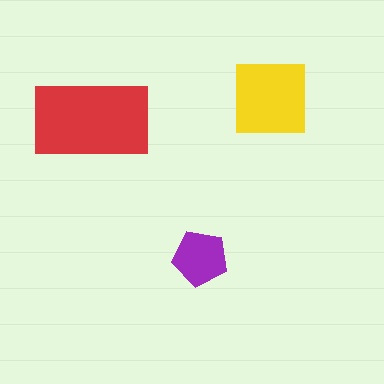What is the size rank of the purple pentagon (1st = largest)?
3rd.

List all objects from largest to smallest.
The red rectangle, the yellow square, the purple pentagon.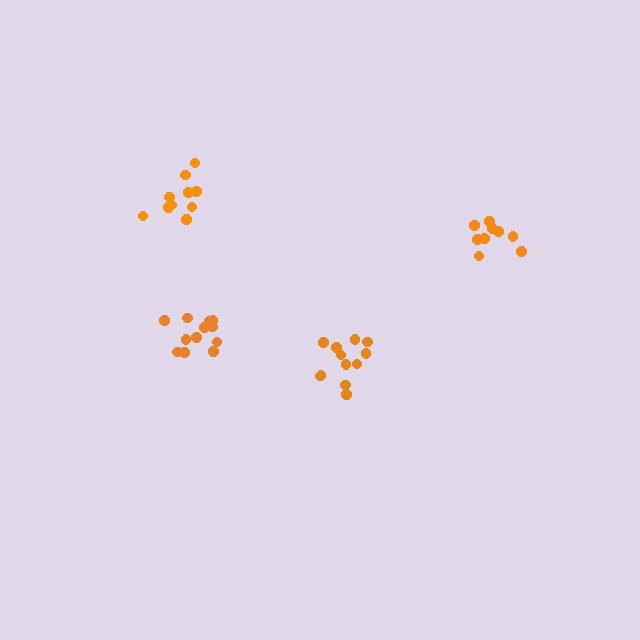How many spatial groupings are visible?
There are 4 spatial groupings.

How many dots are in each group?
Group 1: 11 dots, Group 2: 12 dots, Group 3: 12 dots, Group 4: 9 dots (44 total).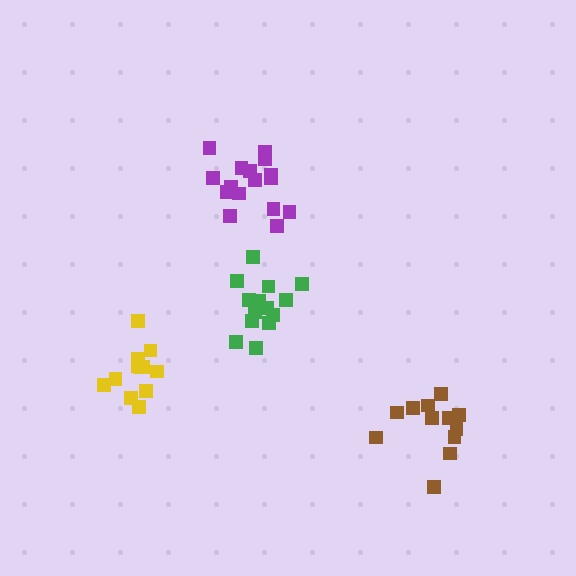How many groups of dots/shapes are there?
There are 4 groups.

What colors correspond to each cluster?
The clusters are colored: yellow, brown, green, purple.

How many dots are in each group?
Group 1: 12 dots, Group 2: 12 dots, Group 3: 15 dots, Group 4: 16 dots (55 total).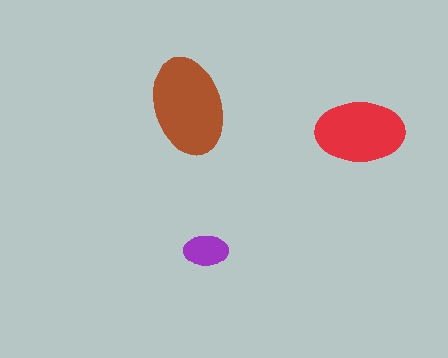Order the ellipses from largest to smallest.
the brown one, the red one, the purple one.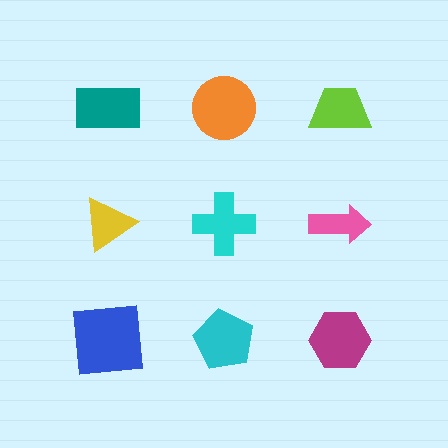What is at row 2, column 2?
A cyan cross.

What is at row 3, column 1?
A blue square.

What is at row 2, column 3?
A pink arrow.